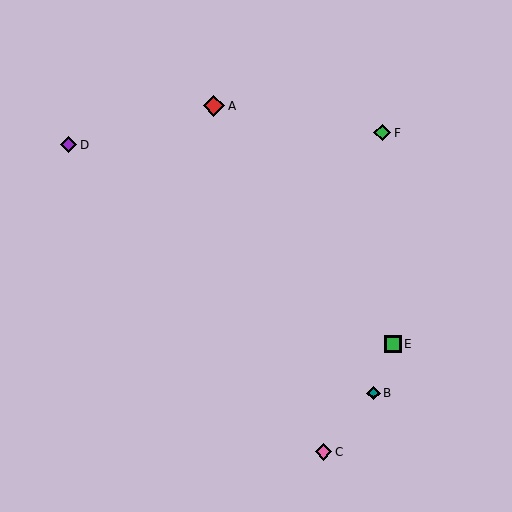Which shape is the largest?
The red diamond (labeled A) is the largest.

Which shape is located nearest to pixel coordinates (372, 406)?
The teal diamond (labeled B) at (373, 393) is nearest to that location.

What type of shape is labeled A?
Shape A is a red diamond.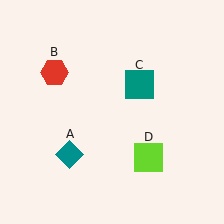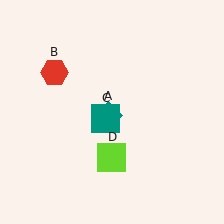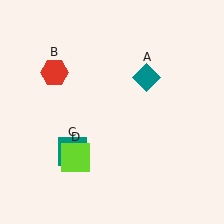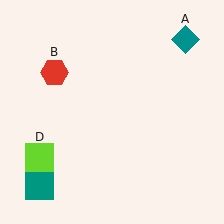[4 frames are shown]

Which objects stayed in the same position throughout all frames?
Red hexagon (object B) remained stationary.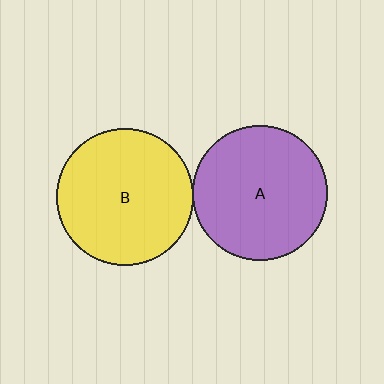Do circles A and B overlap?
Yes.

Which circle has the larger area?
Circle B (yellow).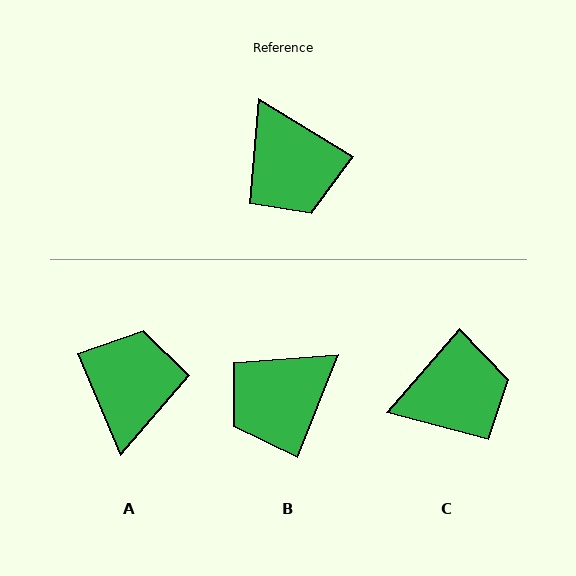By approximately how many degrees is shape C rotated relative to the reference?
Approximately 80 degrees counter-clockwise.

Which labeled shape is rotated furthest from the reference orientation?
A, about 145 degrees away.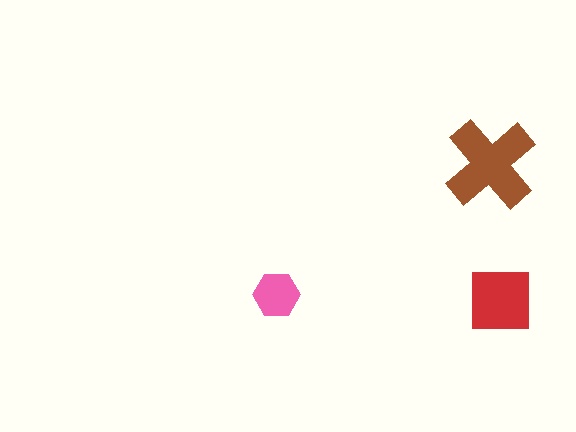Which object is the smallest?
The pink hexagon.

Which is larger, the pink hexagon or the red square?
The red square.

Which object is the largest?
The brown cross.